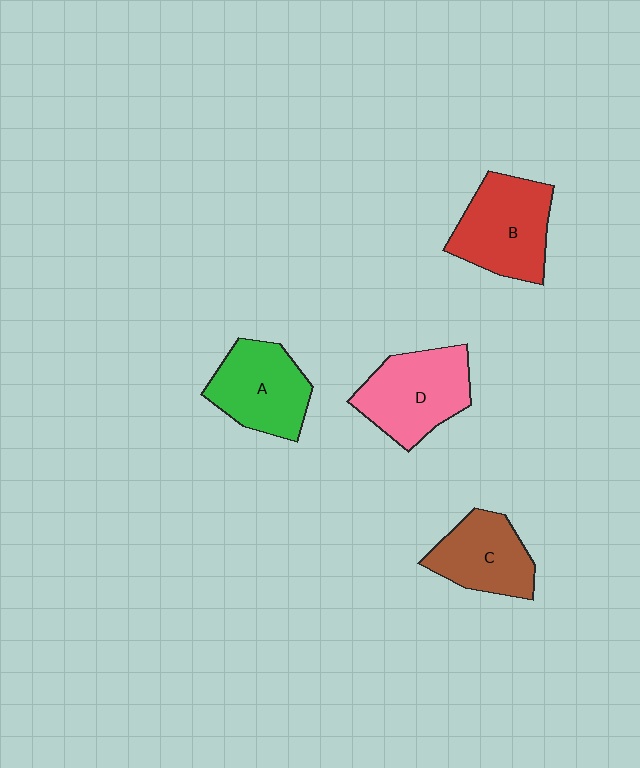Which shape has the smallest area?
Shape C (brown).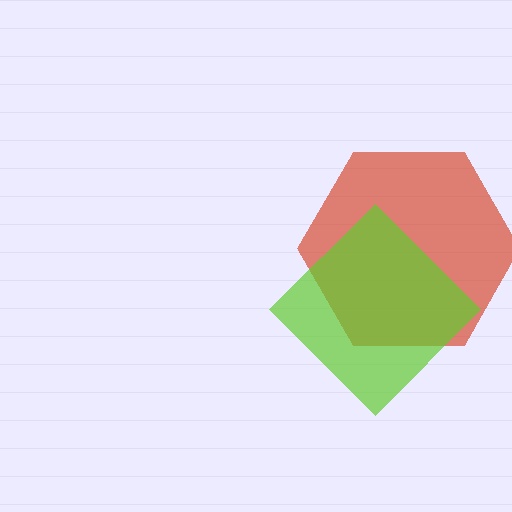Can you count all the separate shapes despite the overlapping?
Yes, there are 2 separate shapes.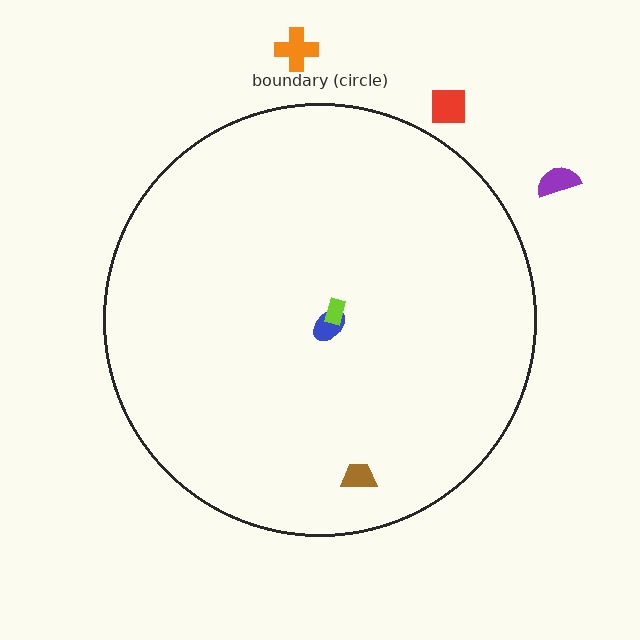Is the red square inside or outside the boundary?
Outside.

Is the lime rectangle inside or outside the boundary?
Inside.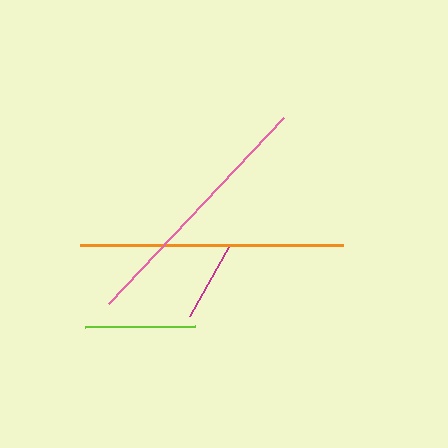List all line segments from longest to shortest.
From longest to shortest: orange, pink, lime, magenta.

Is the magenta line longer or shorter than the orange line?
The orange line is longer than the magenta line.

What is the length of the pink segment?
The pink segment is approximately 255 pixels long.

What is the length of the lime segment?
The lime segment is approximately 110 pixels long.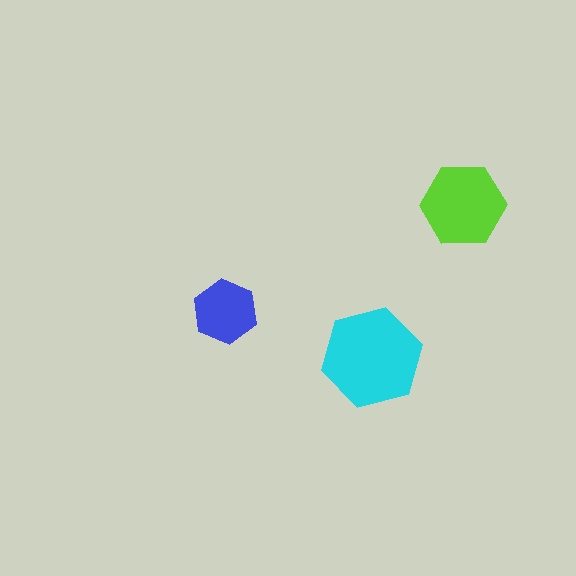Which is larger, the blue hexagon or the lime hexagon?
The lime one.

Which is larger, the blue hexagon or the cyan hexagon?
The cyan one.